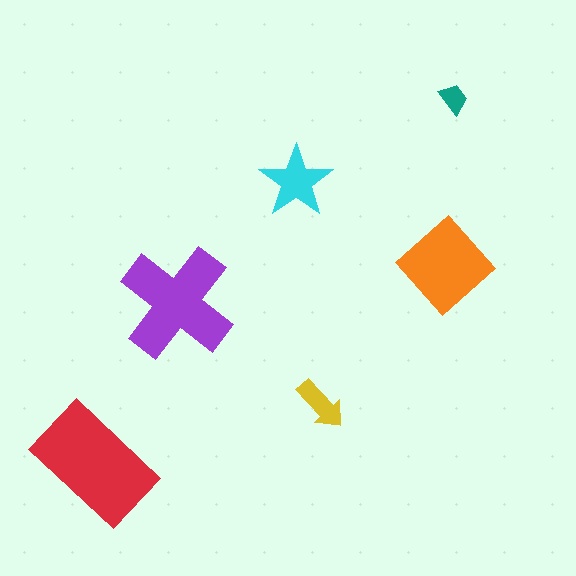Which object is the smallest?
The teal trapezoid.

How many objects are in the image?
There are 6 objects in the image.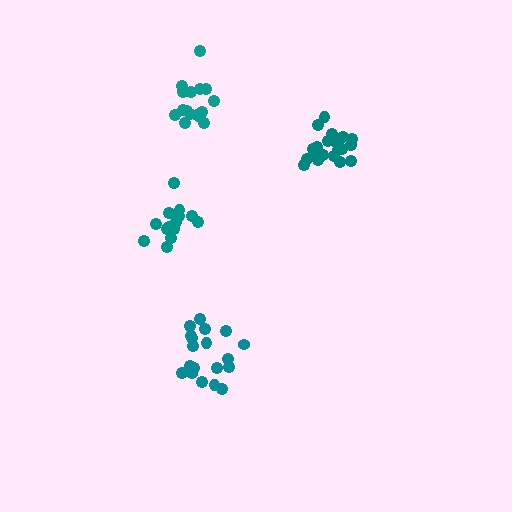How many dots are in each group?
Group 1: 14 dots, Group 2: 19 dots, Group 3: 20 dots, Group 4: 16 dots (69 total).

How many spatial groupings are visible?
There are 4 spatial groupings.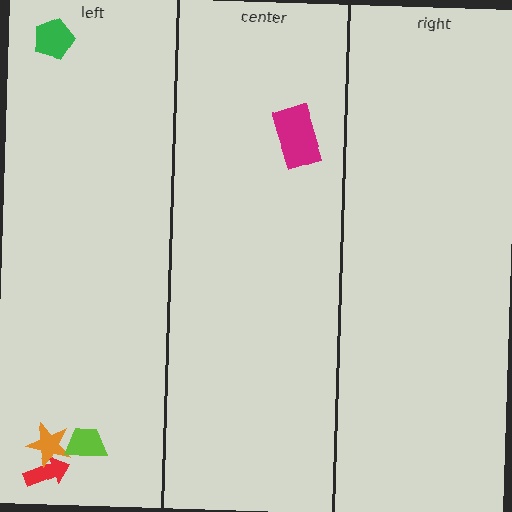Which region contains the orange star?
The left region.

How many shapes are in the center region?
1.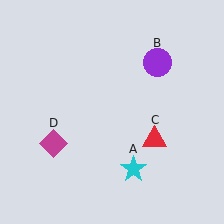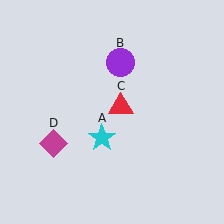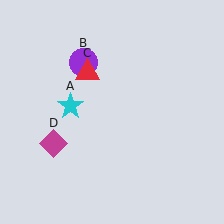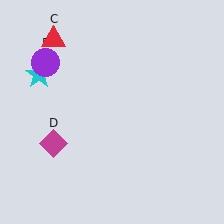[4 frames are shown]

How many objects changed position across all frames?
3 objects changed position: cyan star (object A), purple circle (object B), red triangle (object C).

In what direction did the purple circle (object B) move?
The purple circle (object B) moved left.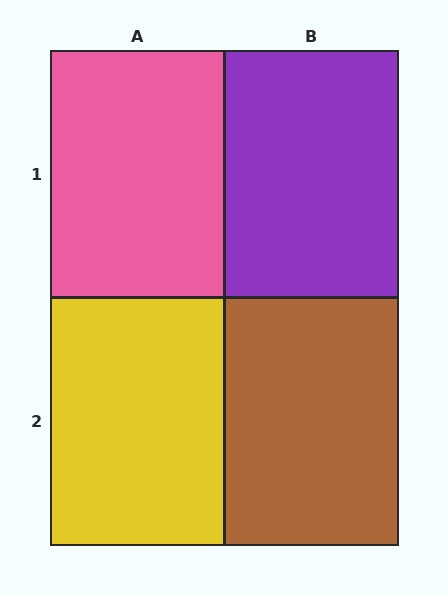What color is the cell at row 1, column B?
Purple.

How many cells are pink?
1 cell is pink.